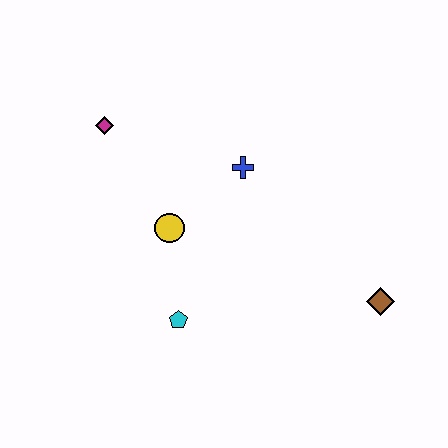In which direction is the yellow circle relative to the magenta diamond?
The yellow circle is below the magenta diamond.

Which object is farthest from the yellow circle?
The brown diamond is farthest from the yellow circle.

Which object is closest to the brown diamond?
The blue cross is closest to the brown diamond.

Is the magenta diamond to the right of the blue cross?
No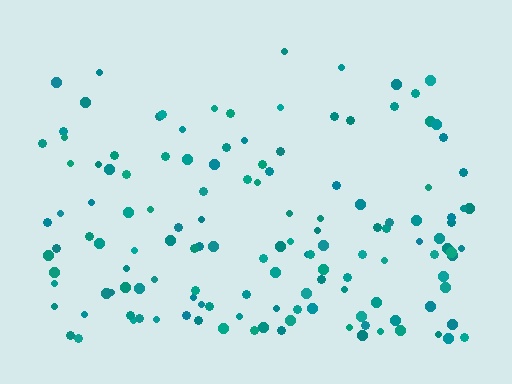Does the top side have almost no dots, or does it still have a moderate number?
Still a moderate number, just noticeably fewer than the bottom.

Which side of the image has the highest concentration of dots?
The bottom.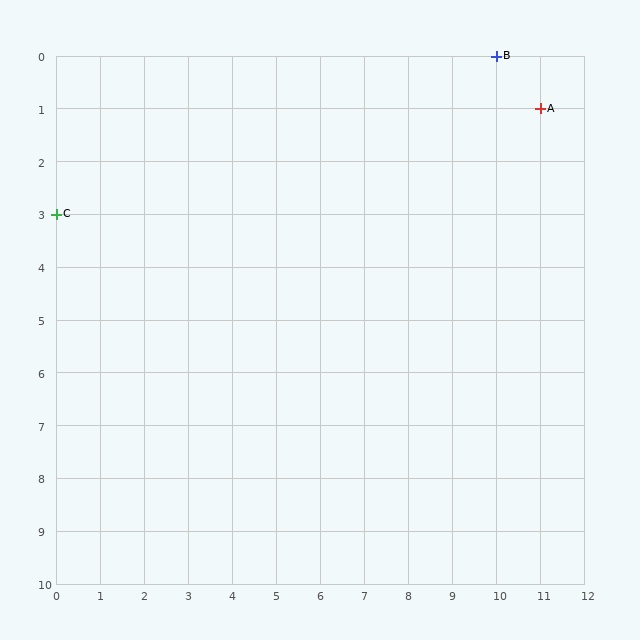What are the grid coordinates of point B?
Point B is at grid coordinates (10, 0).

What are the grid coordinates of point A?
Point A is at grid coordinates (11, 1).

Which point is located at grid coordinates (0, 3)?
Point C is at (0, 3).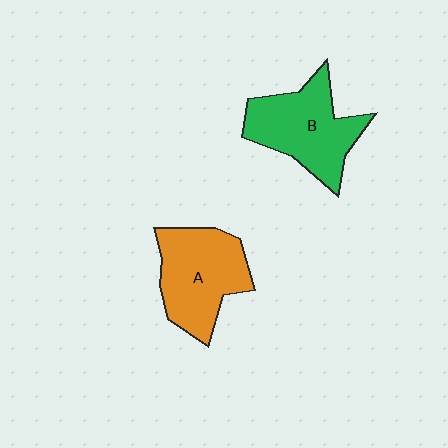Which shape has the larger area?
Shape B (green).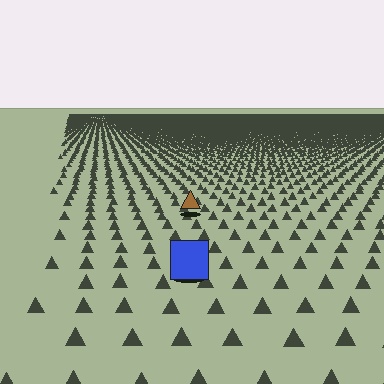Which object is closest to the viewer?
The blue square is closest. The texture marks near it are larger and more spread out.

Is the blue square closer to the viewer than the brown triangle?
Yes. The blue square is closer — you can tell from the texture gradient: the ground texture is coarser near it.